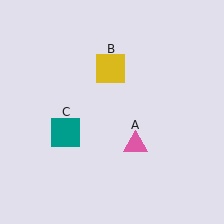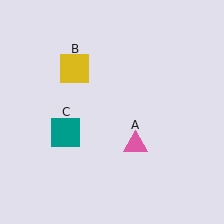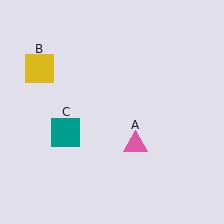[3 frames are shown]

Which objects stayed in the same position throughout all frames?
Pink triangle (object A) and teal square (object C) remained stationary.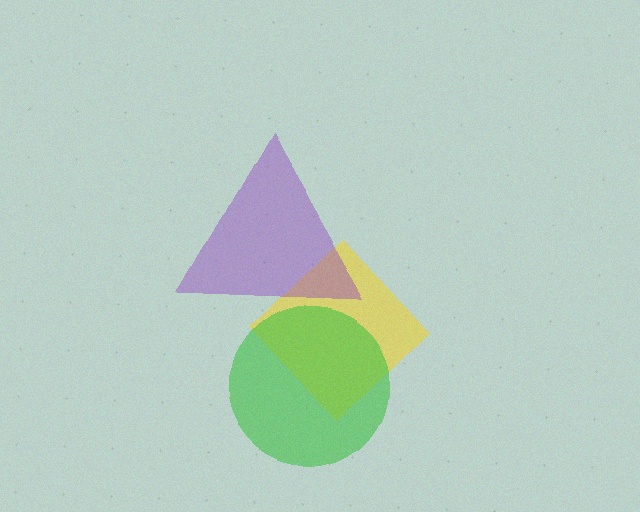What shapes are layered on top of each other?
The layered shapes are: a yellow diamond, a green circle, a purple triangle.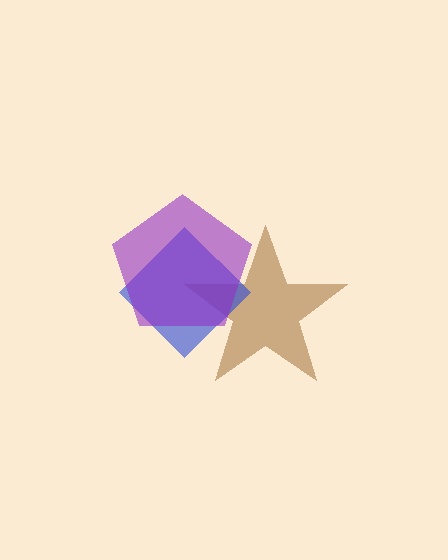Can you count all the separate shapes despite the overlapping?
Yes, there are 3 separate shapes.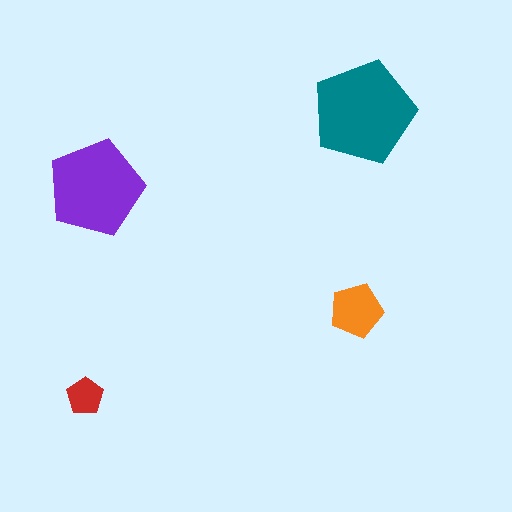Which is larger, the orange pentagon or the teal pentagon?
The teal one.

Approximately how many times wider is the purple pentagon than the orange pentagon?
About 2 times wider.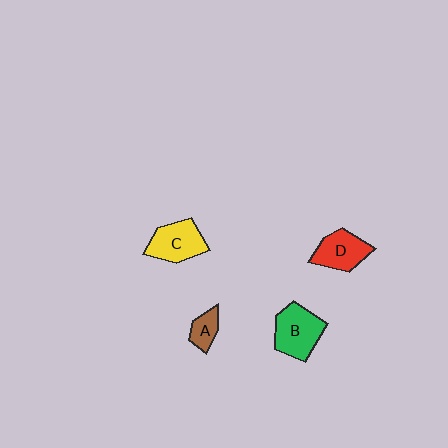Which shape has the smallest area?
Shape A (brown).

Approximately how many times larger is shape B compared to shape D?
Approximately 1.2 times.